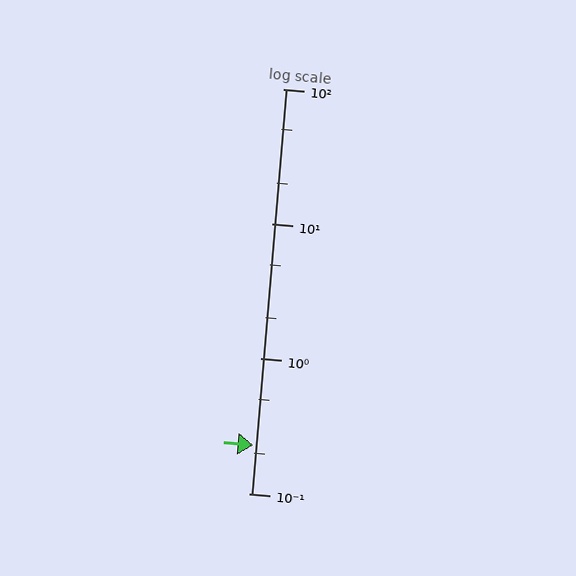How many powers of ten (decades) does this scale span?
The scale spans 3 decades, from 0.1 to 100.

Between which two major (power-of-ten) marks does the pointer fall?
The pointer is between 0.1 and 1.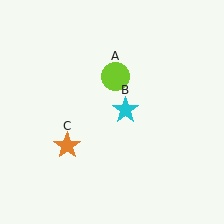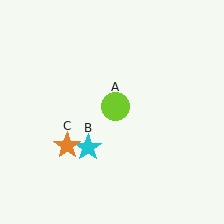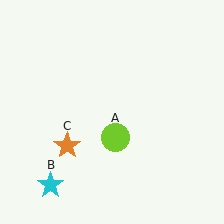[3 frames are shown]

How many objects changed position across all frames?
2 objects changed position: lime circle (object A), cyan star (object B).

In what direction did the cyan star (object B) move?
The cyan star (object B) moved down and to the left.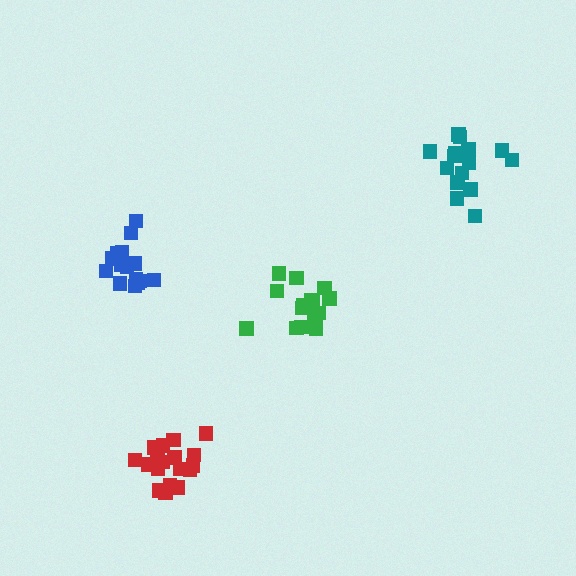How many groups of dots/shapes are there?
There are 4 groups.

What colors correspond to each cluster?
The clusters are colored: green, red, teal, blue.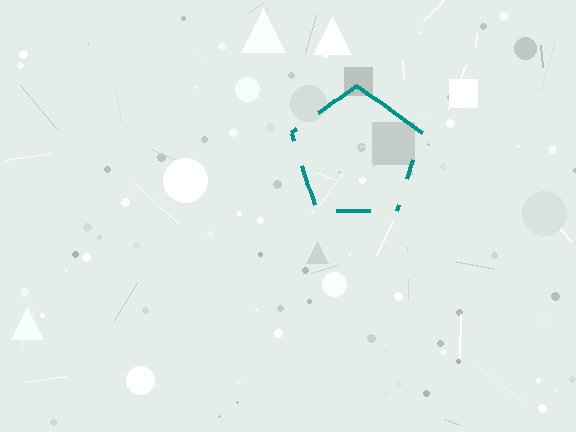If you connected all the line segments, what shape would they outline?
They would outline a pentagon.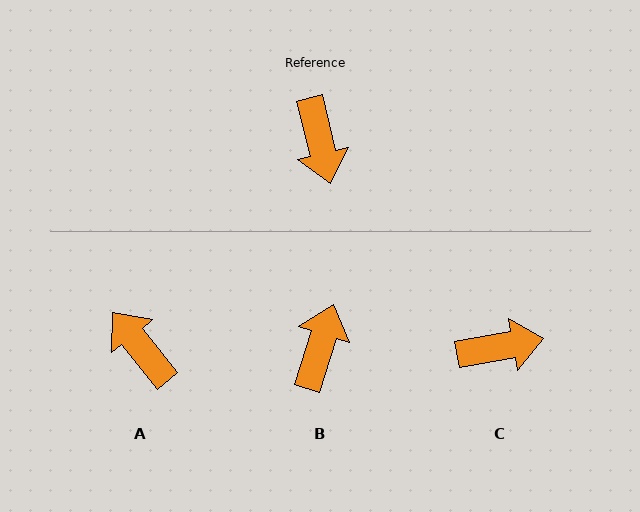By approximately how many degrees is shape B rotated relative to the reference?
Approximately 149 degrees counter-clockwise.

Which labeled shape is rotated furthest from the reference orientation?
A, about 155 degrees away.